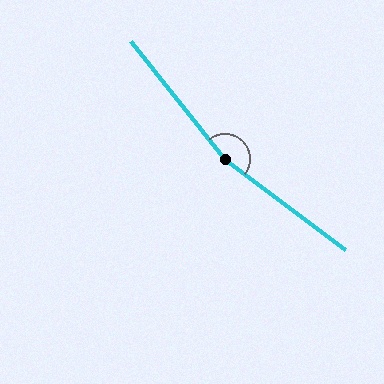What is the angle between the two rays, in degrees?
Approximately 165 degrees.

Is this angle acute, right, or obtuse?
It is obtuse.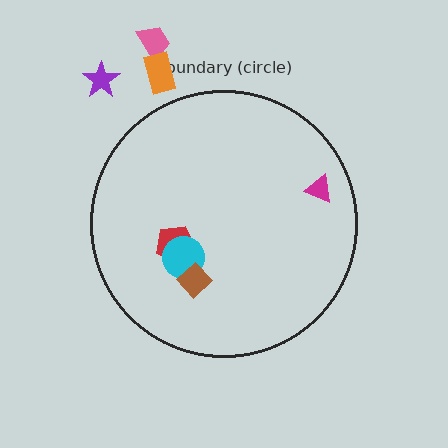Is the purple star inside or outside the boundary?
Outside.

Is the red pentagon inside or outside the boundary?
Inside.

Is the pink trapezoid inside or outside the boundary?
Outside.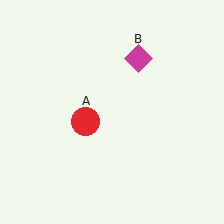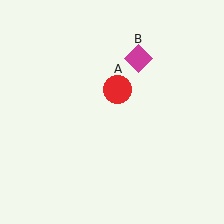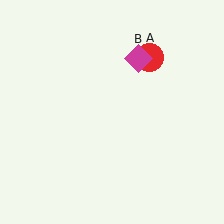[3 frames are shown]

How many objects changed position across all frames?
1 object changed position: red circle (object A).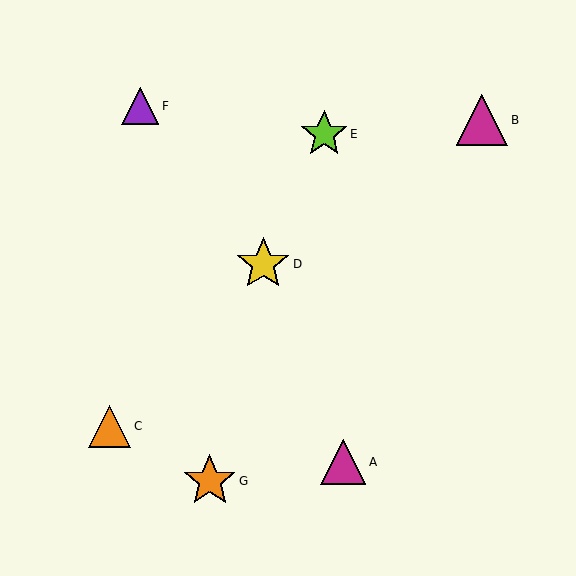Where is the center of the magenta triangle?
The center of the magenta triangle is at (343, 462).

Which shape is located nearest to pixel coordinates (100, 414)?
The orange triangle (labeled C) at (110, 426) is nearest to that location.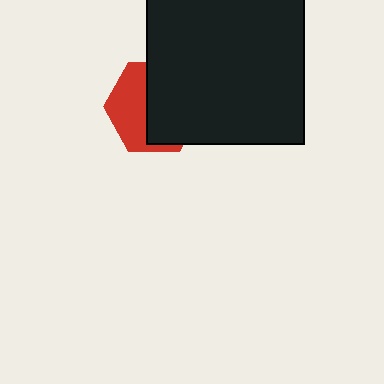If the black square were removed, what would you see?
You would see the complete red hexagon.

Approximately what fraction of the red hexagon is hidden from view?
Roughly 58% of the red hexagon is hidden behind the black square.